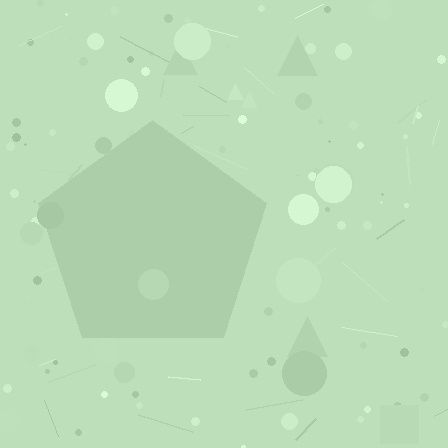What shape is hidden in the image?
A pentagon is hidden in the image.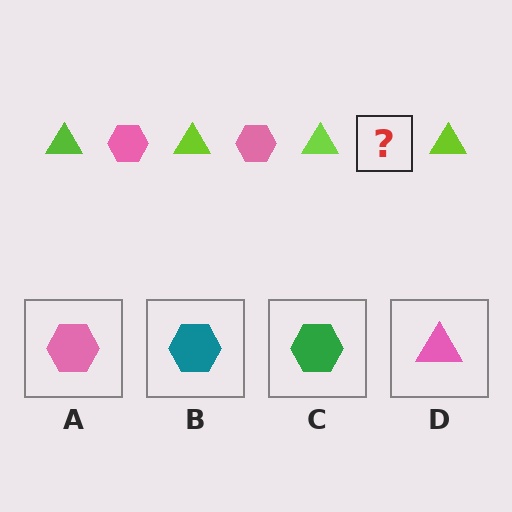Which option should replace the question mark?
Option A.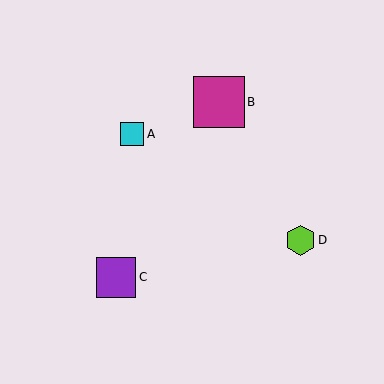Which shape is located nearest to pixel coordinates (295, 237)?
The lime hexagon (labeled D) at (300, 240) is nearest to that location.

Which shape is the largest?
The magenta square (labeled B) is the largest.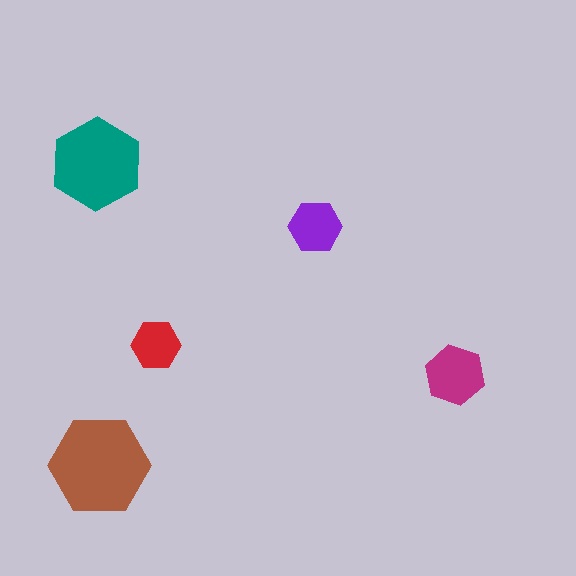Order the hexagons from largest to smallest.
the brown one, the teal one, the magenta one, the purple one, the red one.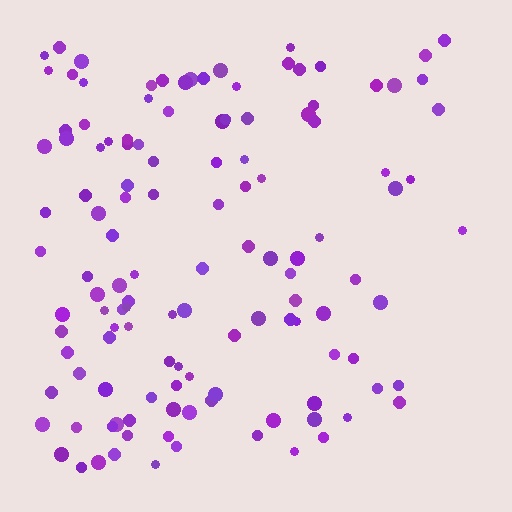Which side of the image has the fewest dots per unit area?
The right.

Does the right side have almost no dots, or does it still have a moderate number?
Still a moderate number, just noticeably fewer than the left.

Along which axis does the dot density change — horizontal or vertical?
Horizontal.